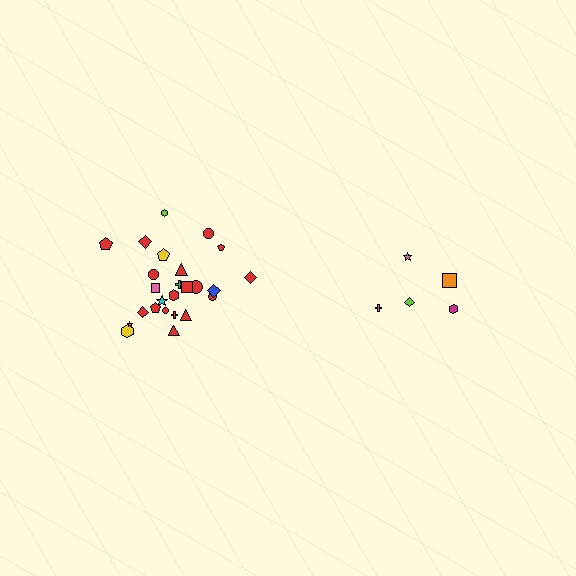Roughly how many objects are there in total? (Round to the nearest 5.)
Roughly 30 objects in total.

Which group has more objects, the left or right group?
The left group.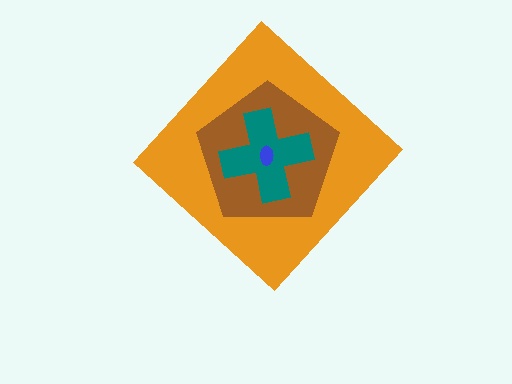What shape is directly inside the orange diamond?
The brown pentagon.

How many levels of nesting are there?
4.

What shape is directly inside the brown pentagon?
The teal cross.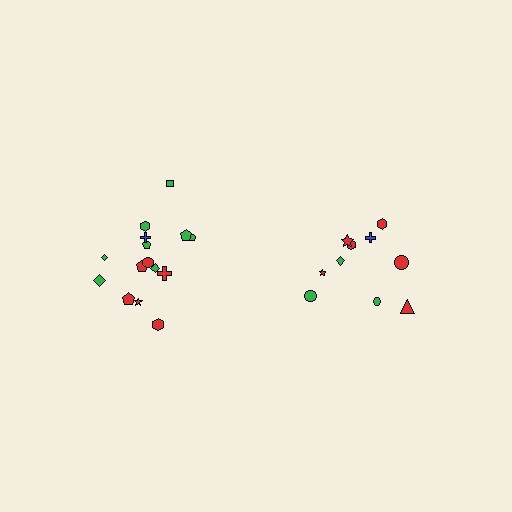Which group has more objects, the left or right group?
The left group.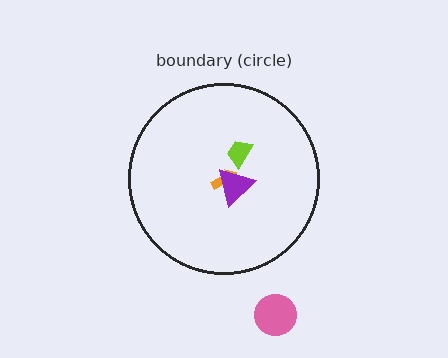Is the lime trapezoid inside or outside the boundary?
Inside.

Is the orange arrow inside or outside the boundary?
Inside.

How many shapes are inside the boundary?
3 inside, 1 outside.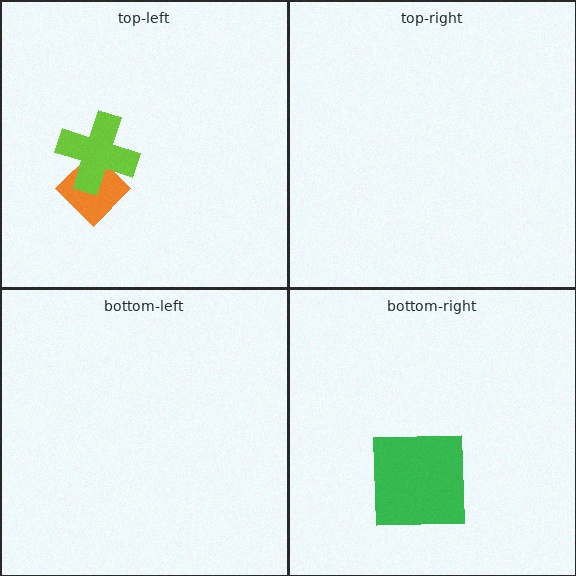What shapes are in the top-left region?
The orange diamond, the lime cross.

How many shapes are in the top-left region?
2.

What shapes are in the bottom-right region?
The green square.